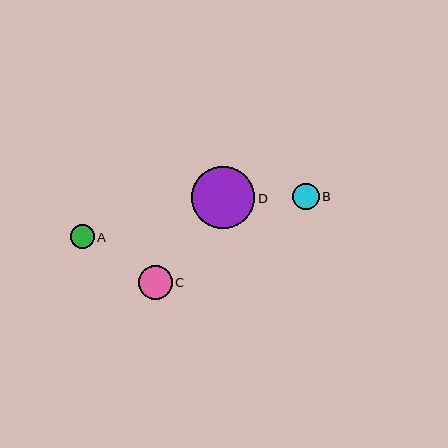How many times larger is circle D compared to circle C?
Circle D is approximately 1.8 times the size of circle C.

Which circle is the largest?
Circle D is the largest with a size of approximately 63 pixels.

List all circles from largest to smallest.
From largest to smallest: D, C, B, A.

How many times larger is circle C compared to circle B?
Circle C is approximately 1.3 times the size of circle B.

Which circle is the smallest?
Circle A is the smallest with a size of approximately 24 pixels.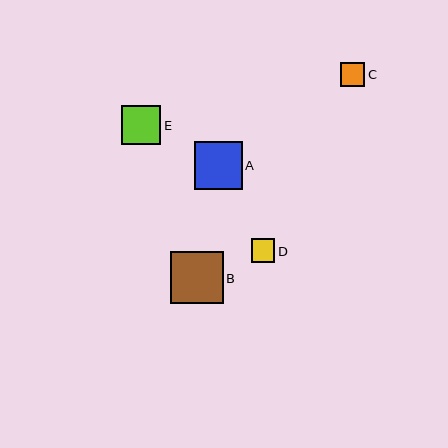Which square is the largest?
Square B is the largest with a size of approximately 52 pixels.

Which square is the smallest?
Square D is the smallest with a size of approximately 24 pixels.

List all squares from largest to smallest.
From largest to smallest: B, A, E, C, D.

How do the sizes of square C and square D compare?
Square C and square D are approximately the same size.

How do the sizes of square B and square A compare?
Square B and square A are approximately the same size.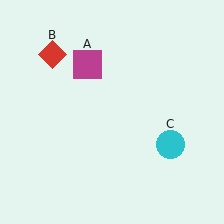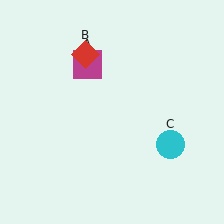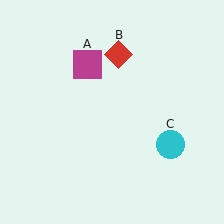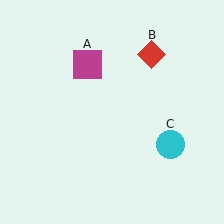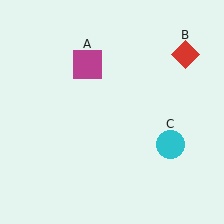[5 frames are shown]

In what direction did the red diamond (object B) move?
The red diamond (object B) moved right.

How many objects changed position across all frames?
1 object changed position: red diamond (object B).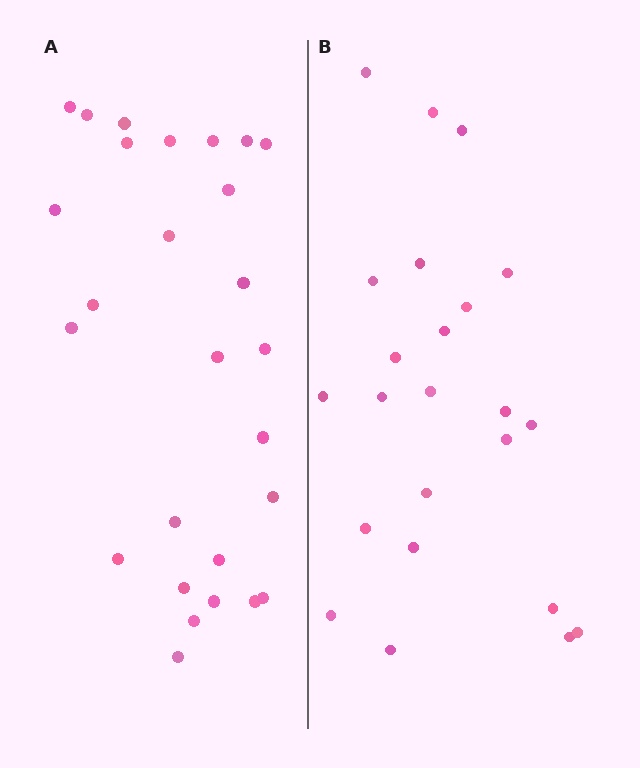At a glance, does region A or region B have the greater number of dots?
Region A (the left region) has more dots.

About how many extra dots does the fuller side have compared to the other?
Region A has about 4 more dots than region B.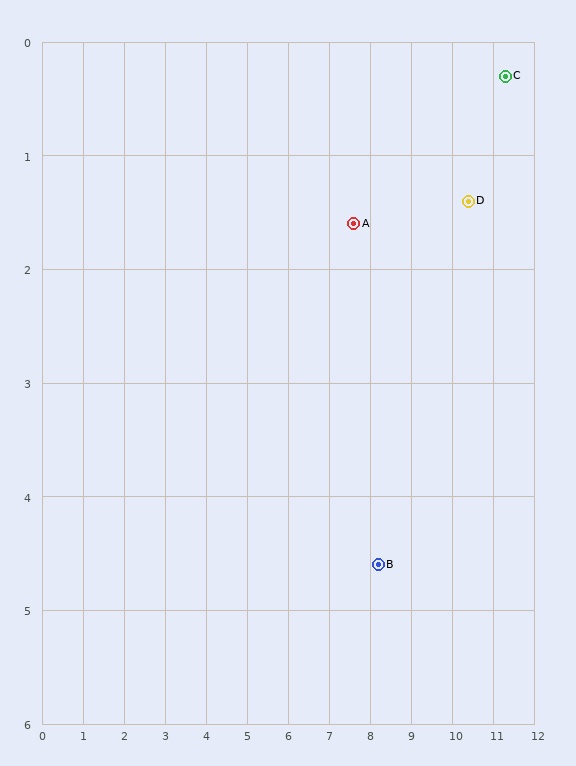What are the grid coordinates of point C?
Point C is at approximately (11.3, 0.3).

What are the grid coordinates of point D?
Point D is at approximately (10.4, 1.4).